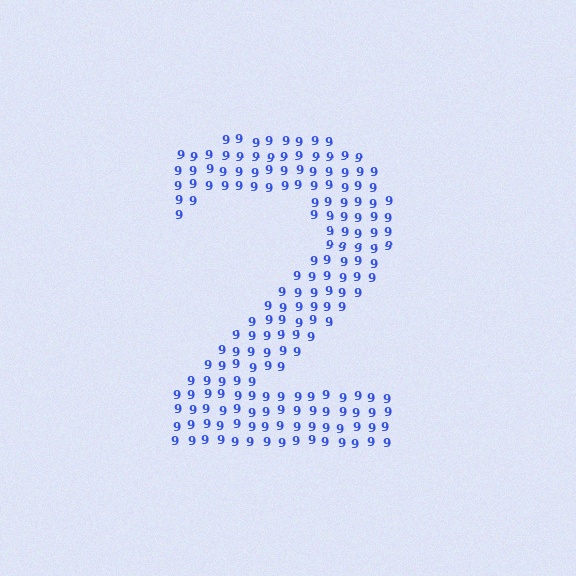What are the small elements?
The small elements are digit 9's.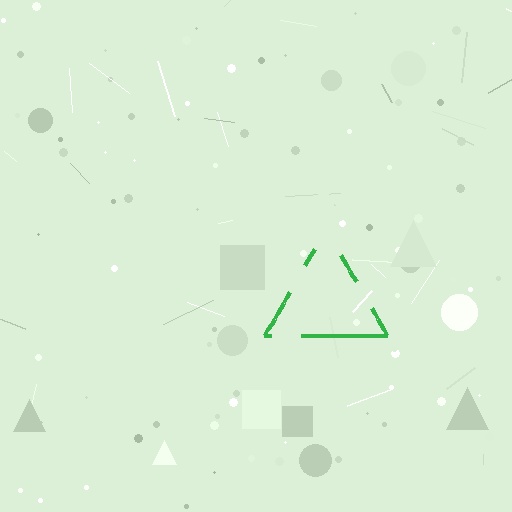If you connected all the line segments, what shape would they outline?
They would outline a triangle.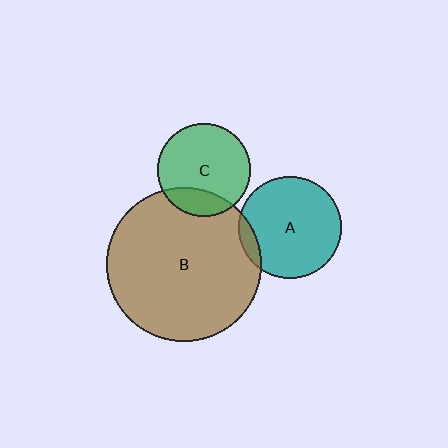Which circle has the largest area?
Circle B (brown).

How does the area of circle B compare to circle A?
Approximately 2.3 times.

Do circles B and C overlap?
Yes.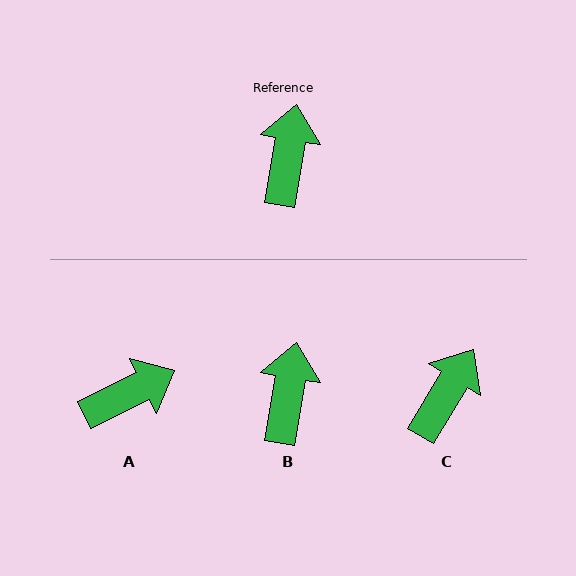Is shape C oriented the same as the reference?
No, it is off by about 22 degrees.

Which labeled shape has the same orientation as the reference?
B.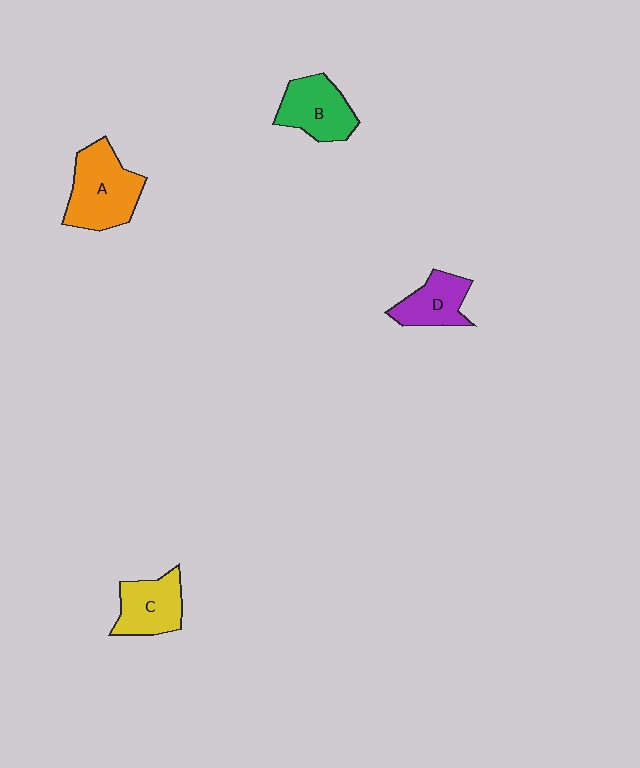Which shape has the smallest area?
Shape D (purple).